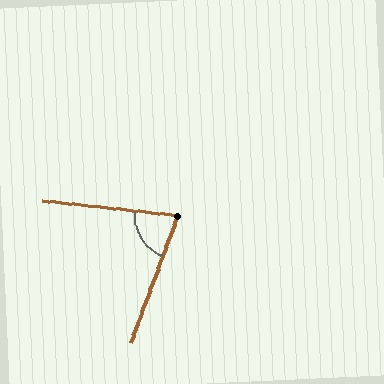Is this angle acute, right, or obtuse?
It is acute.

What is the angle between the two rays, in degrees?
Approximately 76 degrees.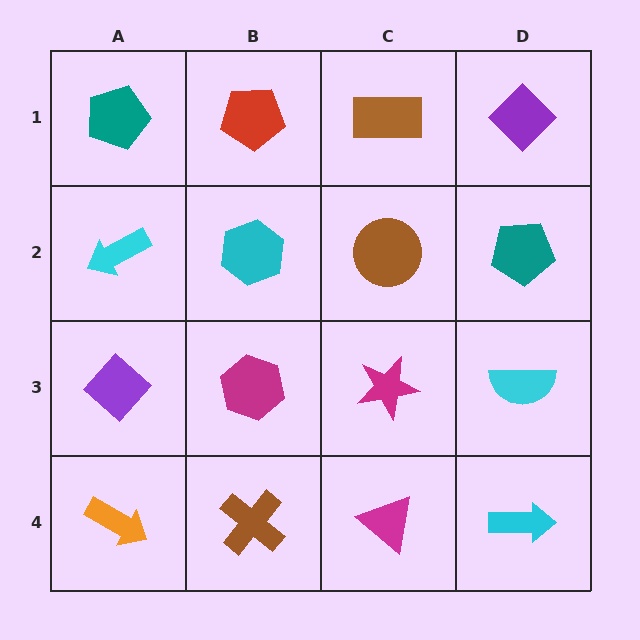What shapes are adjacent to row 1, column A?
A cyan arrow (row 2, column A), a red pentagon (row 1, column B).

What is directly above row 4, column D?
A cyan semicircle.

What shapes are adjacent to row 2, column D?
A purple diamond (row 1, column D), a cyan semicircle (row 3, column D), a brown circle (row 2, column C).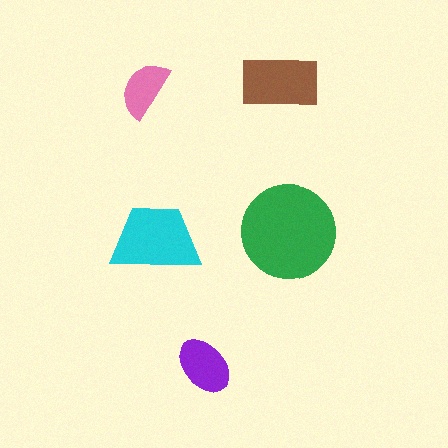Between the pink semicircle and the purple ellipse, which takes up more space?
The purple ellipse.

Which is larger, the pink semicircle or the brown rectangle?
The brown rectangle.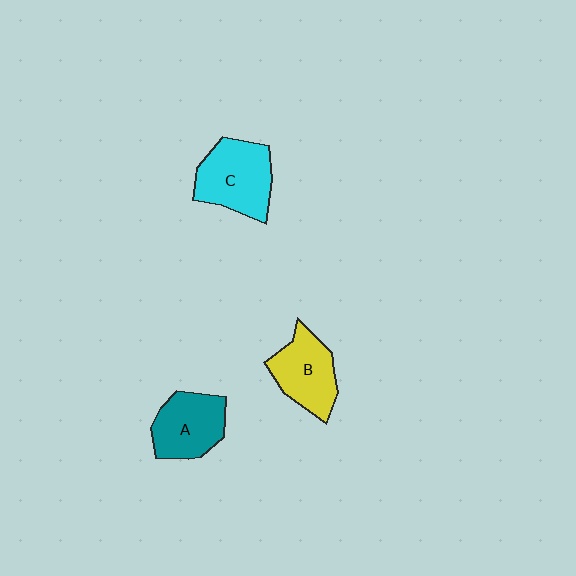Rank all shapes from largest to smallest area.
From largest to smallest: C (cyan), A (teal), B (yellow).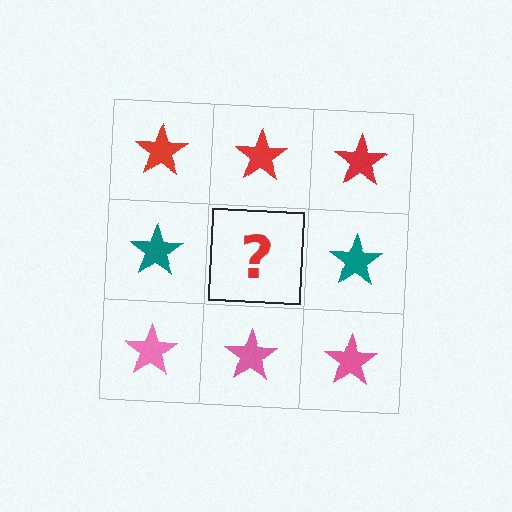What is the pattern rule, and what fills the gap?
The rule is that each row has a consistent color. The gap should be filled with a teal star.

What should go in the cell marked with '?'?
The missing cell should contain a teal star.